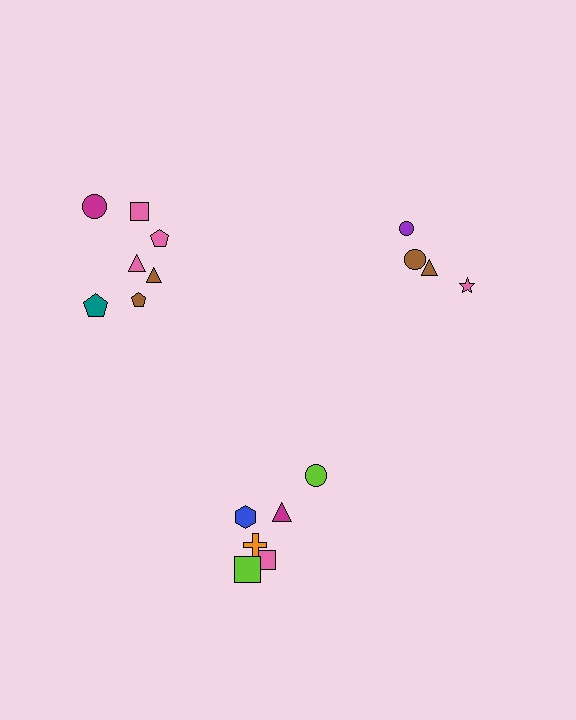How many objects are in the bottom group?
There are 6 objects.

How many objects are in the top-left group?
There are 7 objects.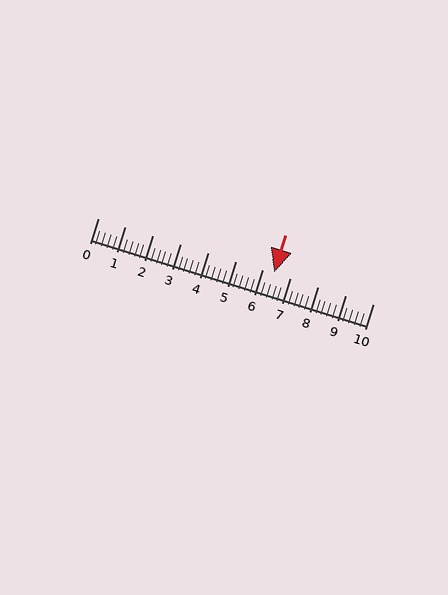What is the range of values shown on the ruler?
The ruler shows values from 0 to 10.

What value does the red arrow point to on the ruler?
The red arrow points to approximately 6.4.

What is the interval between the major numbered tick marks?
The major tick marks are spaced 1 units apart.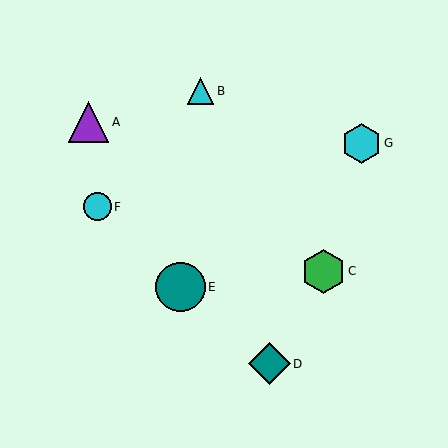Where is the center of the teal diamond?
The center of the teal diamond is at (269, 364).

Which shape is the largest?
The teal circle (labeled E) is the largest.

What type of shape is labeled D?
Shape D is a teal diamond.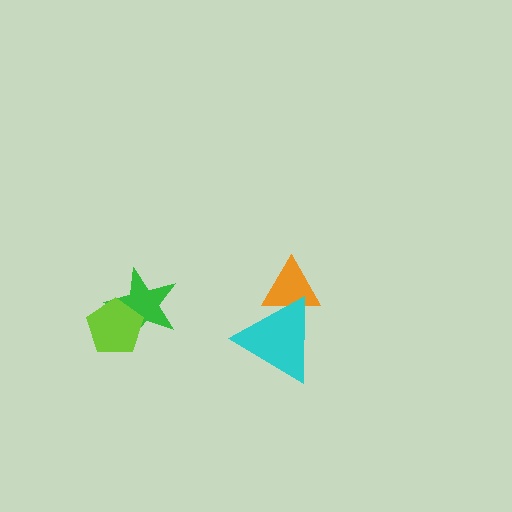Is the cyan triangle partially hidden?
No, no other shape covers it.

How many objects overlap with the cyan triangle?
1 object overlaps with the cyan triangle.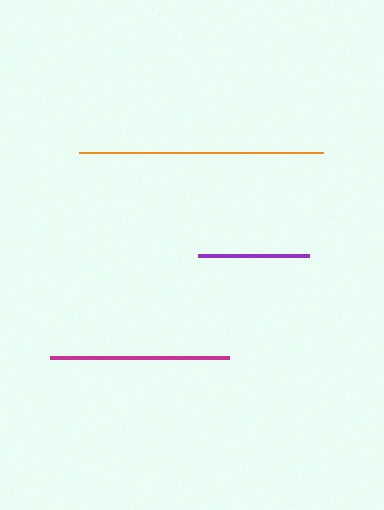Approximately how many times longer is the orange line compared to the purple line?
The orange line is approximately 2.2 times the length of the purple line.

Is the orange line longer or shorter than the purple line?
The orange line is longer than the purple line.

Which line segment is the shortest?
The purple line is the shortest at approximately 111 pixels.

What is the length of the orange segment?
The orange segment is approximately 244 pixels long.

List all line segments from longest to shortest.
From longest to shortest: orange, magenta, purple.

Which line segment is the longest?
The orange line is the longest at approximately 244 pixels.